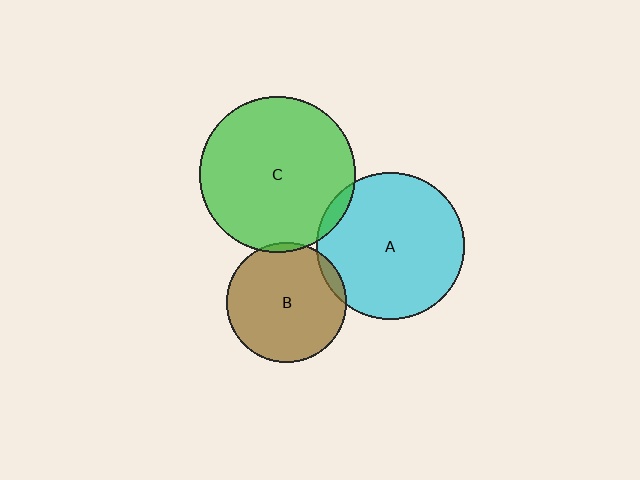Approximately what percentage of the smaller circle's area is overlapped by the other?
Approximately 5%.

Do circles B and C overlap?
Yes.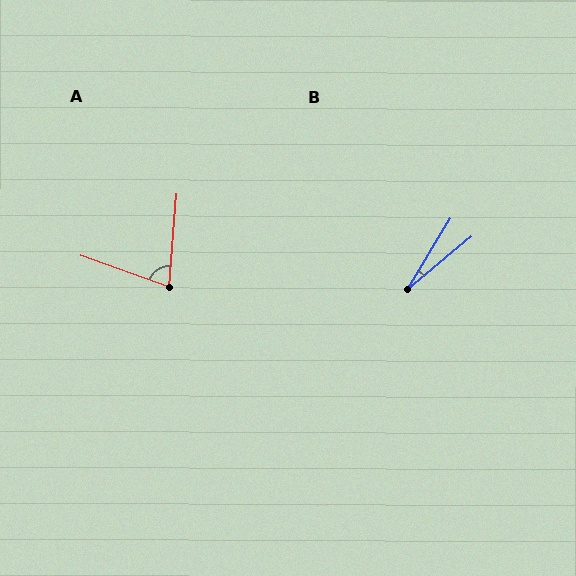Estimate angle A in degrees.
Approximately 75 degrees.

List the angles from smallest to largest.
B (19°), A (75°).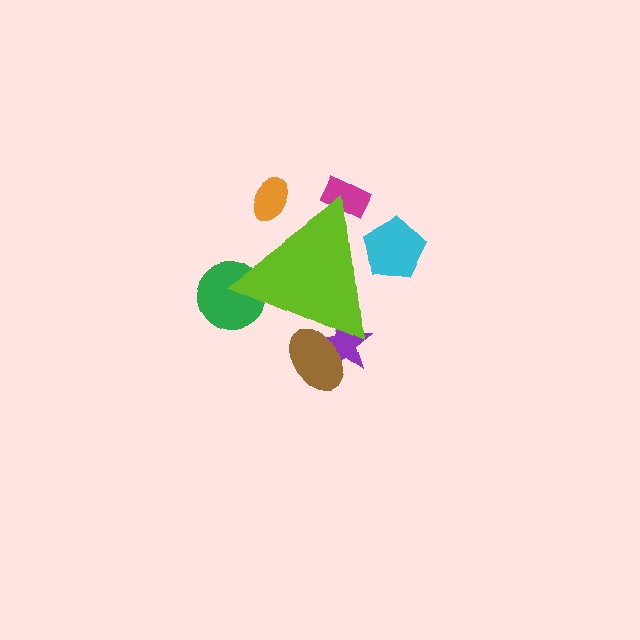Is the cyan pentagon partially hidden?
Yes, the cyan pentagon is partially hidden behind the lime triangle.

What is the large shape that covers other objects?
A lime triangle.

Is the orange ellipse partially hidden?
Yes, the orange ellipse is partially hidden behind the lime triangle.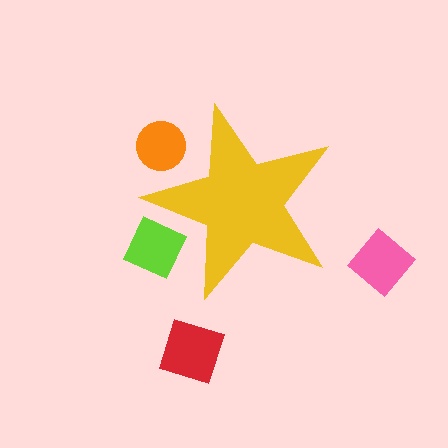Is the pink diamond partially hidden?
No, the pink diamond is fully visible.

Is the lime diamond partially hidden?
Yes, the lime diamond is partially hidden behind the yellow star.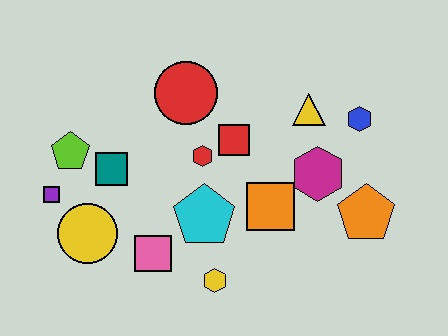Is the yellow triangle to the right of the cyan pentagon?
Yes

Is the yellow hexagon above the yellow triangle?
No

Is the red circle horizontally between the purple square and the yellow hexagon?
Yes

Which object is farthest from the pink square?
The blue hexagon is farthest from the pink square.